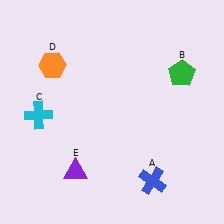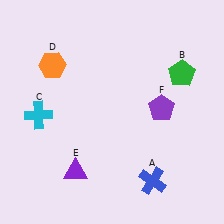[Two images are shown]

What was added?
A purple pentagon (F) was added in Image 2.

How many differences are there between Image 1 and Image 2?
There is 1 difference between the two images.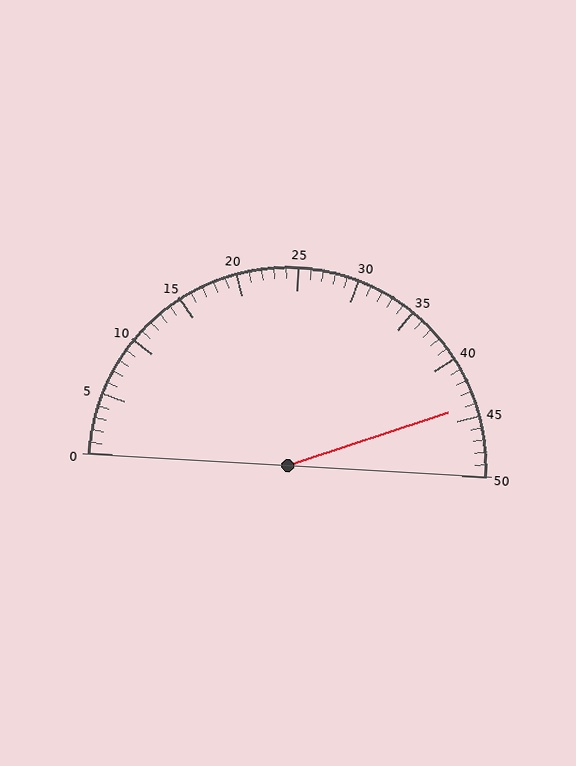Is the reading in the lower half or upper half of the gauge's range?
The reading is in the upper half of the range (0 to 50).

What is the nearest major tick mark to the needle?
The nearest major tick mark is 45.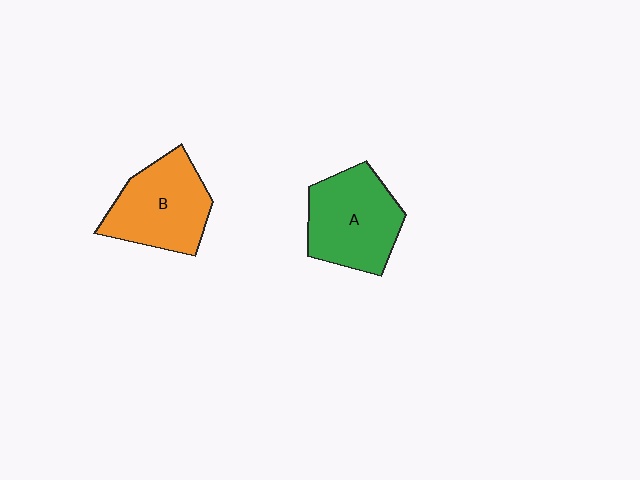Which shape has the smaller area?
Shape B (orange).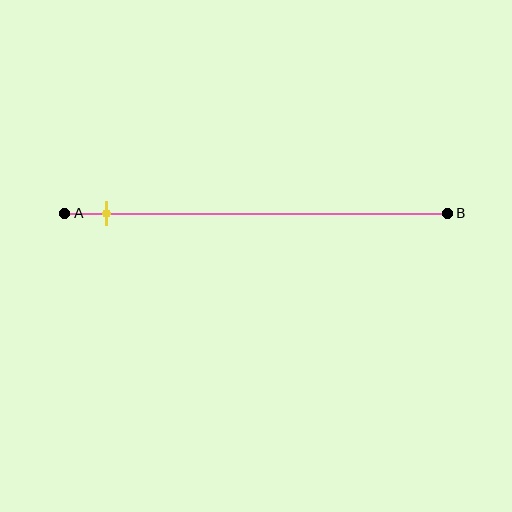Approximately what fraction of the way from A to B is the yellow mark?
The yellow mark is approximately 10% of the way from A to B.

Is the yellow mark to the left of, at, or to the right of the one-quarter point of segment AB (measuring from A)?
The yellow mark is to the left of the one-quarter point of segment AB.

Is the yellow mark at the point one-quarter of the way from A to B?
No, the mark is at about 10% from A, not at the 25% one-quarter point.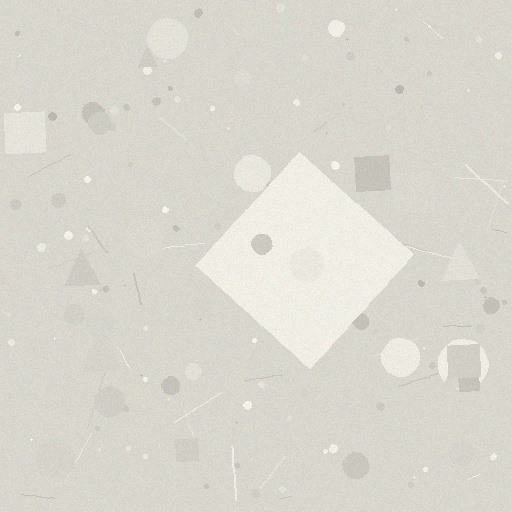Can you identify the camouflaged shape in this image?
The camouflaged shape is a diamond.